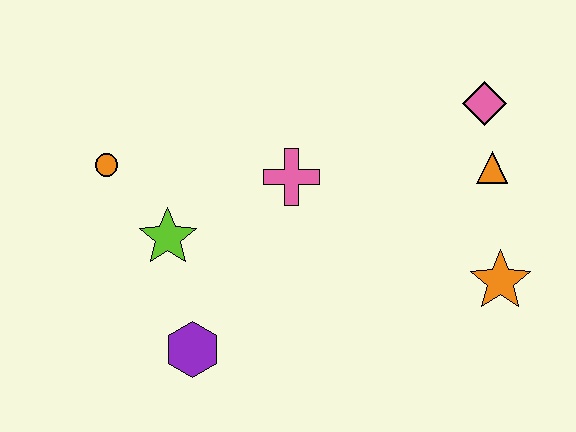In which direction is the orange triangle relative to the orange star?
The orange triangle is above the orange star.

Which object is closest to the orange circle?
The lime star is closest to the orange circle.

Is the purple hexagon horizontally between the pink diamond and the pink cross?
No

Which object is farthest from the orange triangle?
The orange circle is farthest from the orange triangle.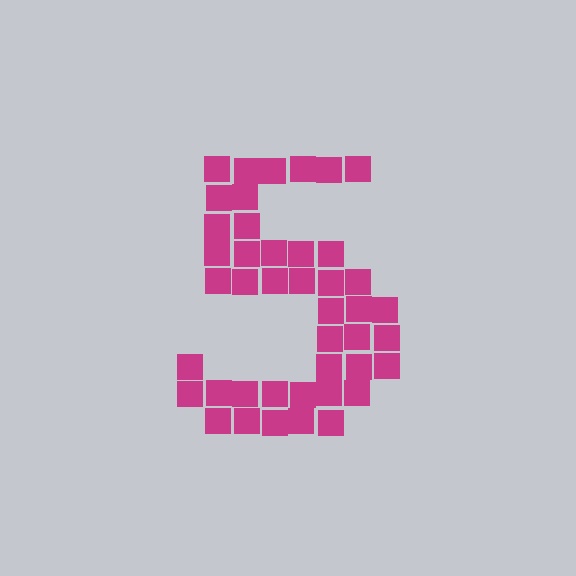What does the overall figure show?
The overall figure shows the digit 5.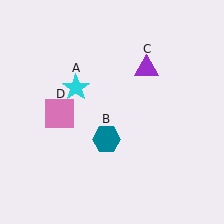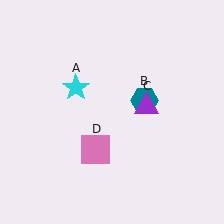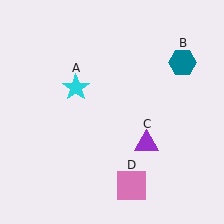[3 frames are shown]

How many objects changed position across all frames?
3 objects changed position: teal hexagon (object B), purple triangle (object C), pink square (object D).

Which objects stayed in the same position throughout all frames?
Cyan star (object A) remained stationary.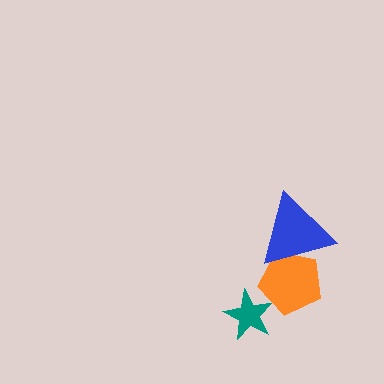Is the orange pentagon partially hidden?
Yes, it is partially covered by another shape.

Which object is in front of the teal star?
The orange pentagon is in front of the teal star.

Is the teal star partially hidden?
Yes, it is partially covered by another shape.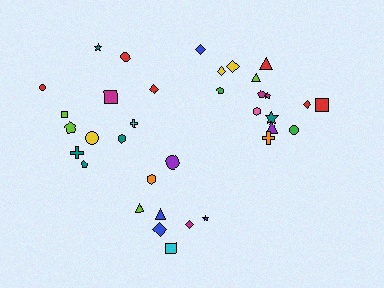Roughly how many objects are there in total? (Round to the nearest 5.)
Roughly 35 objects in total.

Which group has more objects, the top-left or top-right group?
The top-right group.